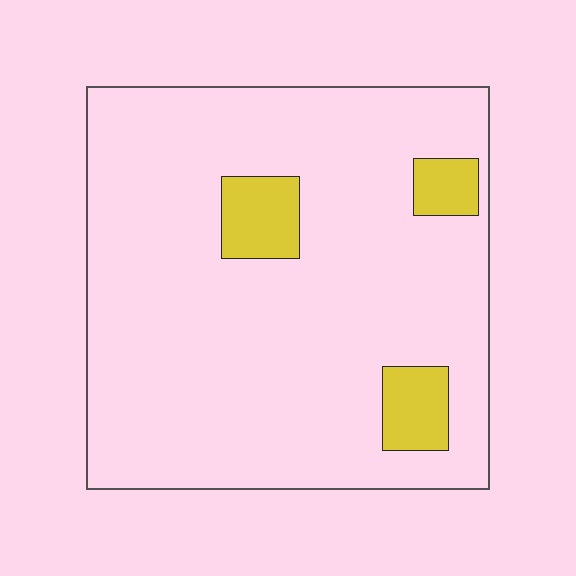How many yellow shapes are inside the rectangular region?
3.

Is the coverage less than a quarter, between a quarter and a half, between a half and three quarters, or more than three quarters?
Less than a quarter.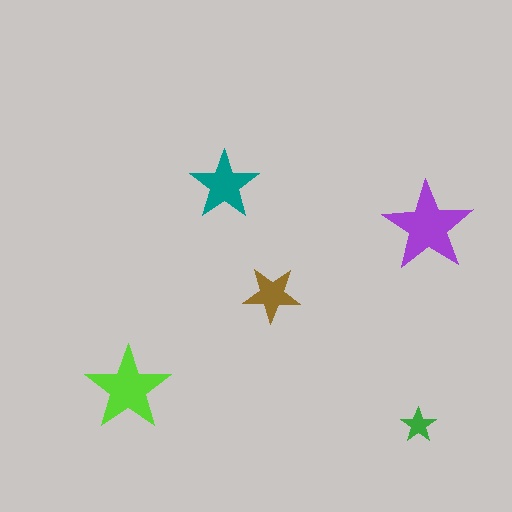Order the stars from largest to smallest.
the purple one, the lime one, the teal one, the brown one, the green one.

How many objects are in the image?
There are 5 objects in the image.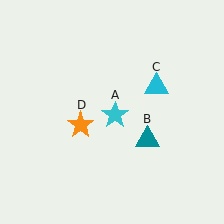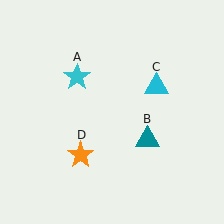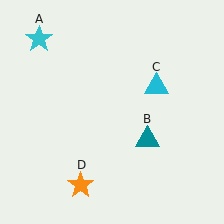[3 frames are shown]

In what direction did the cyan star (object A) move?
The cyan star (object A) moved up and to the left.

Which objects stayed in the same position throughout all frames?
Teal triangle (object B) and cyan triangle (object C) remained stationary.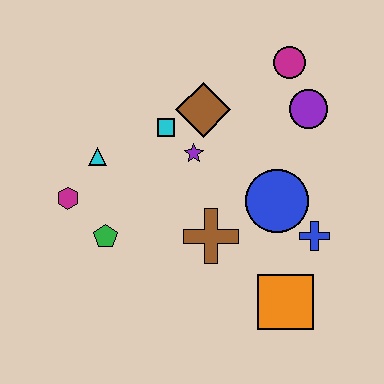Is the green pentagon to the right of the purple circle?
No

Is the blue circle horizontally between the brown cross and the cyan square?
No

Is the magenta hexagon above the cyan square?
No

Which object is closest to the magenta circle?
The purple circle is closest to the magenta circle.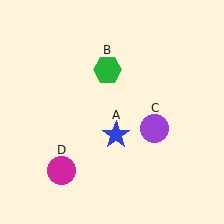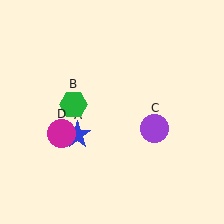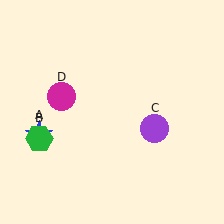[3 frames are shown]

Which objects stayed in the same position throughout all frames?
Purple circle (object C) remained stationary.